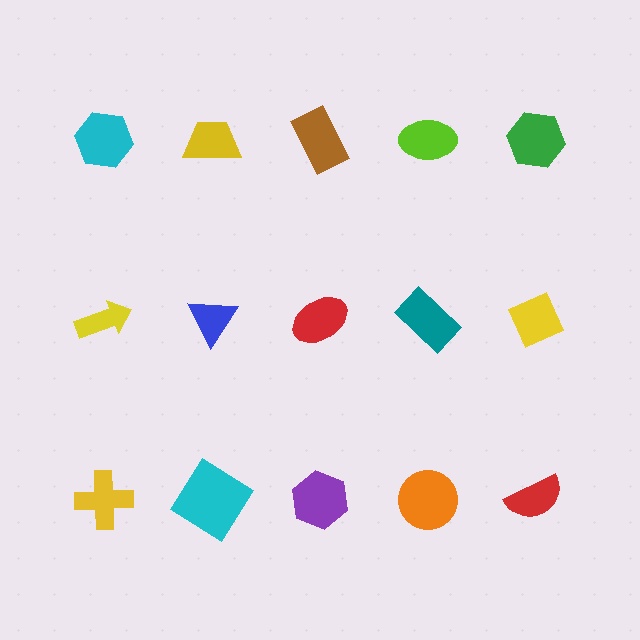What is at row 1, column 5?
A green hexagon.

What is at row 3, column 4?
An orange circle.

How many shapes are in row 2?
5 shapes.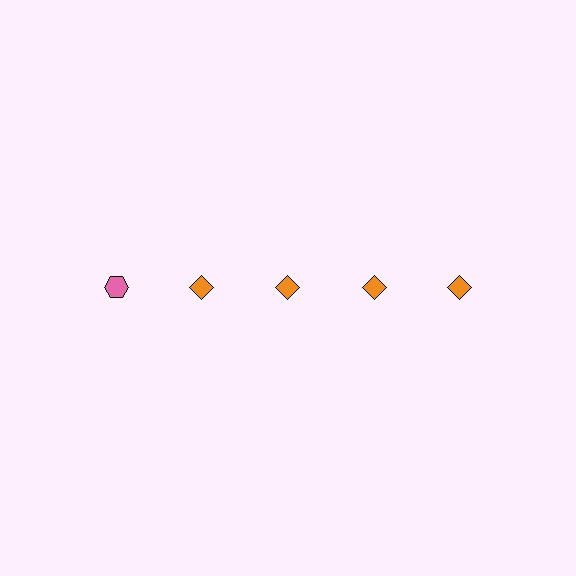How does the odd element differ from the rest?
It differs in both color (pink instead of orange) and shape (hexagon instead of diamond).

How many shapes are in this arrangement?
There are 5 shapes arranged in a grid pattern.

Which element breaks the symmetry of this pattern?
The pink hexagon in the top row, leftmost column breaks the symmetry. All other shapes are orange diamonds.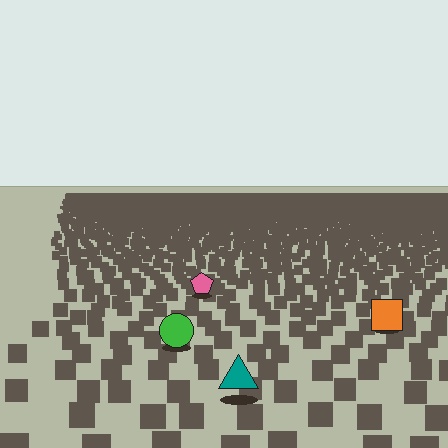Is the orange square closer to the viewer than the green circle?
No. The green circle is closer — you can tell from the texture gradient: the ground texture is coarser near it.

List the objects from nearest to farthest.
From nearest to farthest: the teal triangle, the green circle, the orange square, the pink pentagon.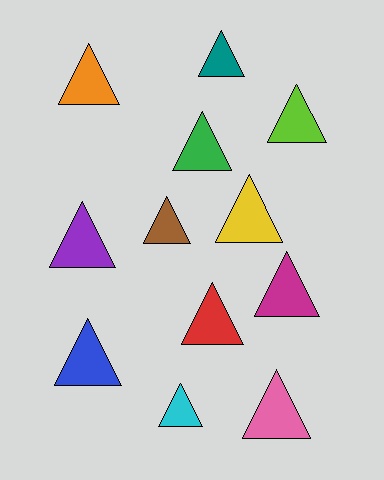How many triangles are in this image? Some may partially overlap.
There are 12 triangles.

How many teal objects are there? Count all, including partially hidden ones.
There is 1 teal object.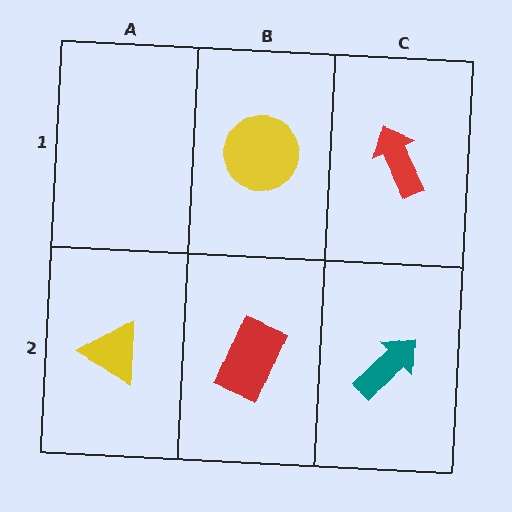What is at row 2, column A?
A yellow triangle.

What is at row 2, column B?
A red rectangle.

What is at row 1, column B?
A yellow circle.